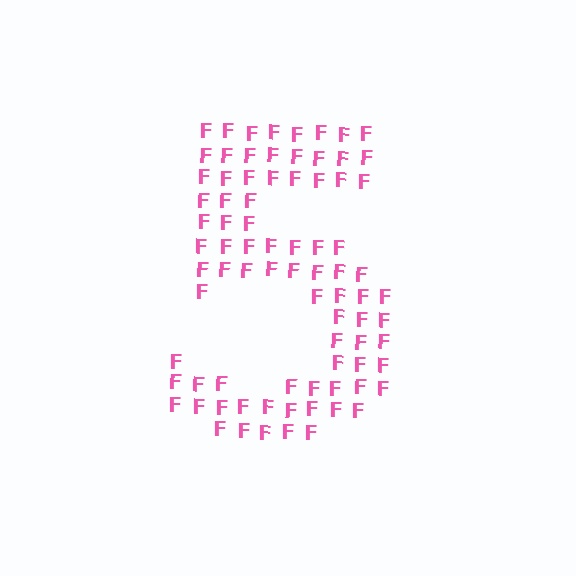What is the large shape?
The large shape is the digit 5.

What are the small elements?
The small elements are letter F's.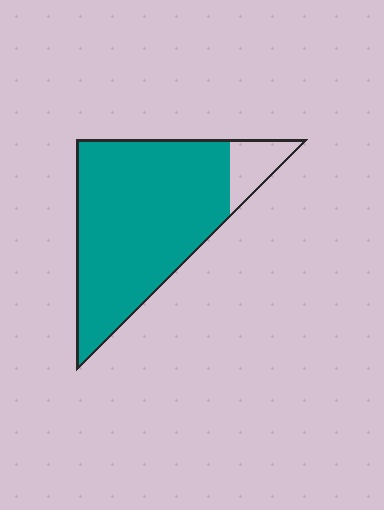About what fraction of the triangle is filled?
About seven eighths (7/8).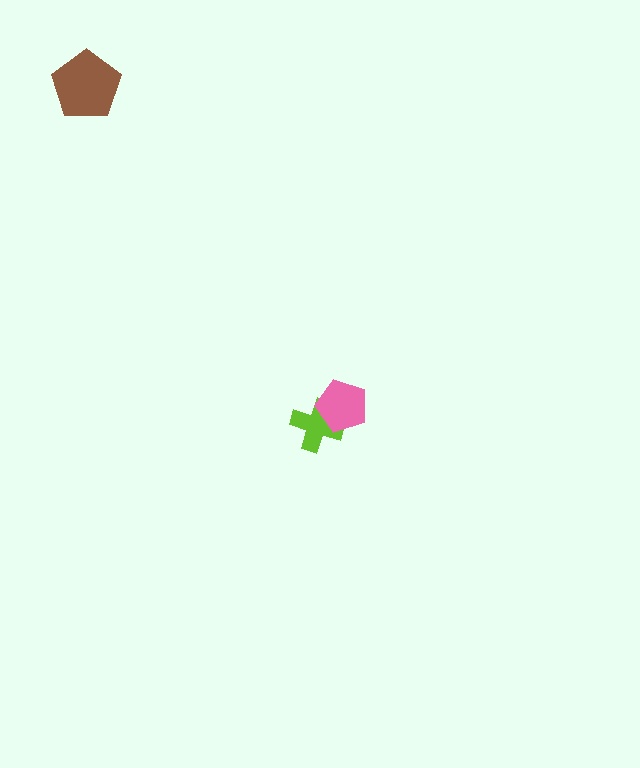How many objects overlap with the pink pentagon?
1 object overlaps with the pink pentagon.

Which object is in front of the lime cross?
The pink pentagon is in front of the lime cross.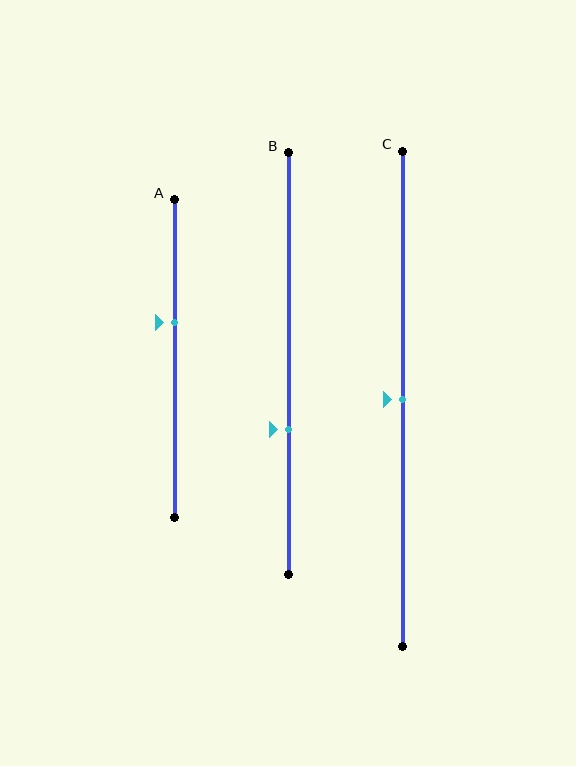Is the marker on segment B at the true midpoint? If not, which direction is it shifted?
No, the marker on segment B is shifted downward by about 16% of the segment length.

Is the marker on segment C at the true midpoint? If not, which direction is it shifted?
Yes, the marker on segment C is at the true midpoint.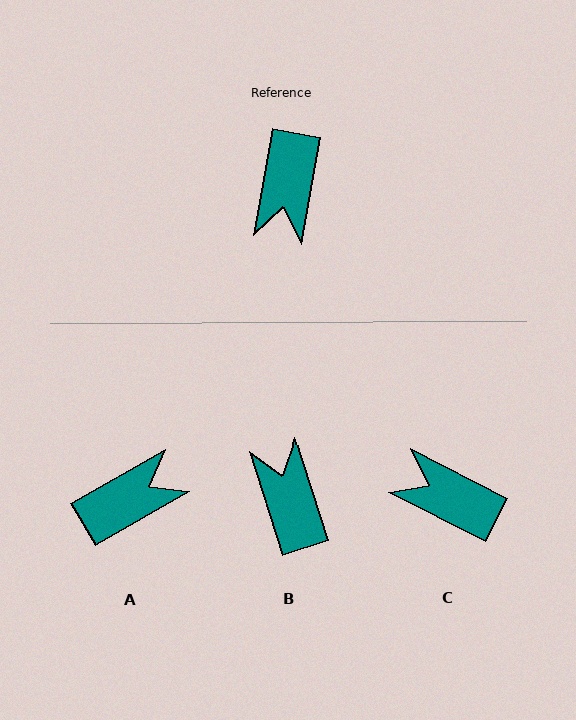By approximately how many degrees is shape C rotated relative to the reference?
Approximately 107 degrees clockwise.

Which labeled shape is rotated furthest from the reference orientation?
B, about 152 degrees away.